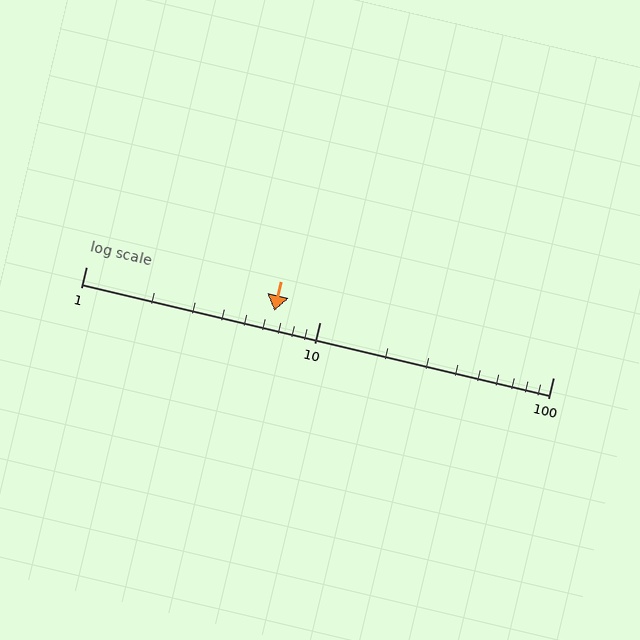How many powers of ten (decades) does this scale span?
The scale spans 2 decades, from 1 to 100.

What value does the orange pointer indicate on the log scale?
The pointer indicates approximately 6.4.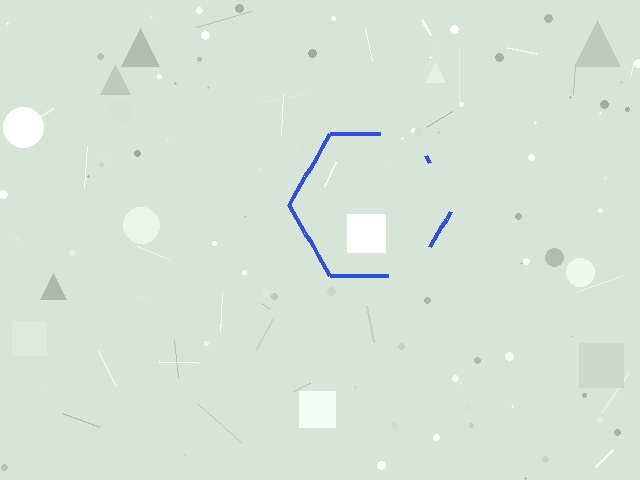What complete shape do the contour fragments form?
The contour fragments form a hexagon.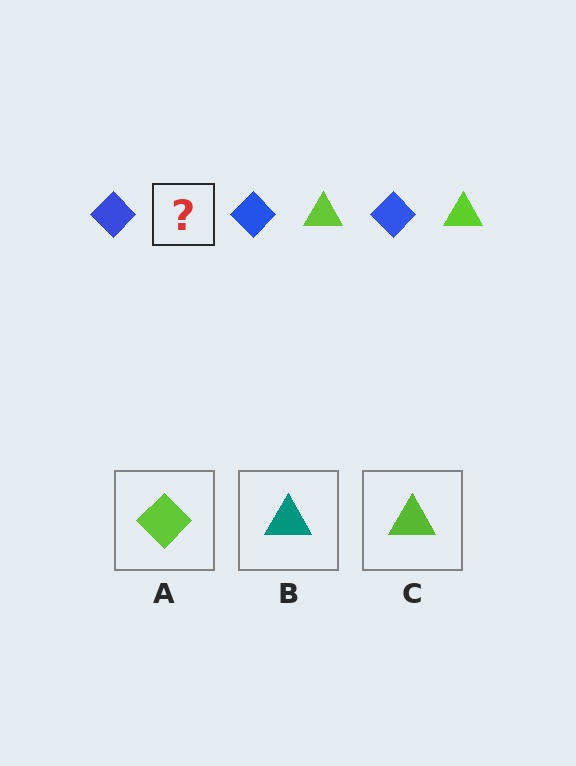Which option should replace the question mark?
Option C.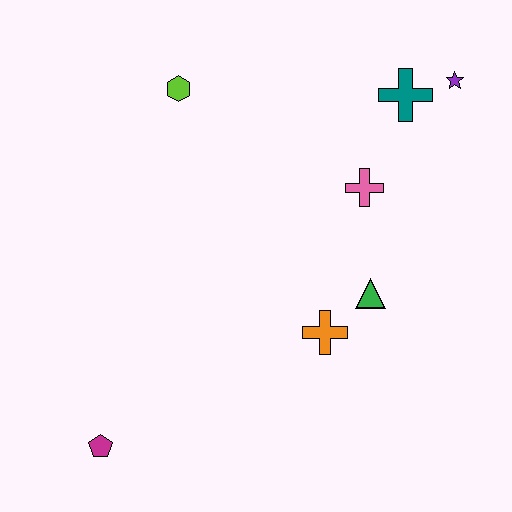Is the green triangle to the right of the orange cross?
Yes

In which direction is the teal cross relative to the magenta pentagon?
The teal cross is above the magenta pentagon.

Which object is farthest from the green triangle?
The magenta pentagon is farthest from the green triangle.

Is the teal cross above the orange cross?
Yes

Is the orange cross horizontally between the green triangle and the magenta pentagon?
Yes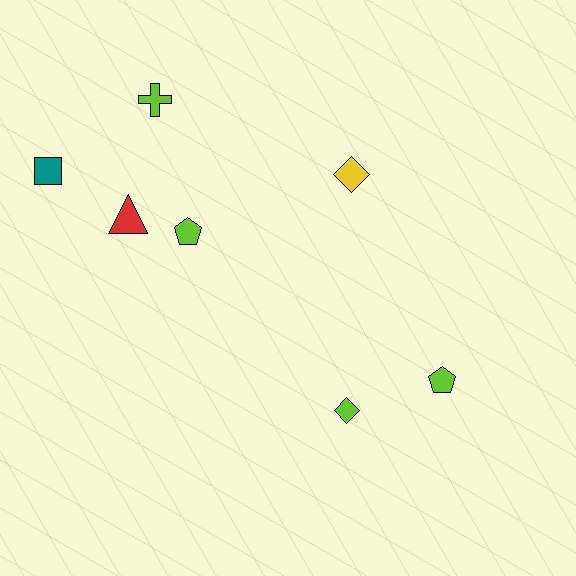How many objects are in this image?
There are 7 objects.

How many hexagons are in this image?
There are no hexagons.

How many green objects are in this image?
There are no green objects.